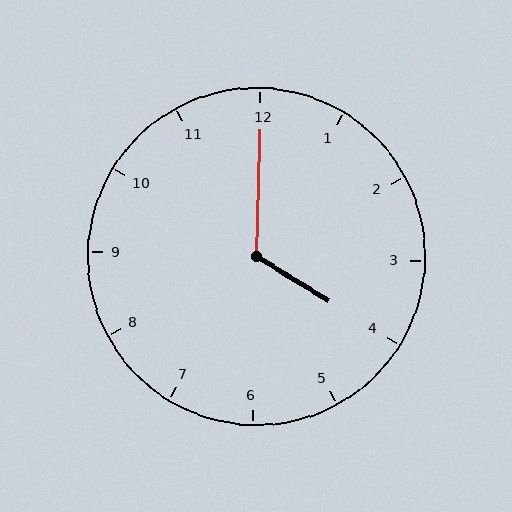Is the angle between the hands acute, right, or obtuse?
It is obtuse.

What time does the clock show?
4:00.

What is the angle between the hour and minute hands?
Approximately 120 degrees.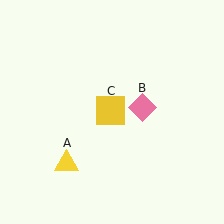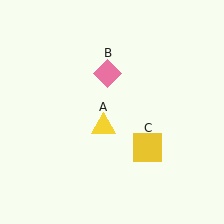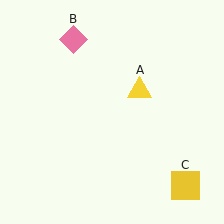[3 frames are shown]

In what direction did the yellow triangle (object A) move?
The yellow triangle (object A) moved up and to the right.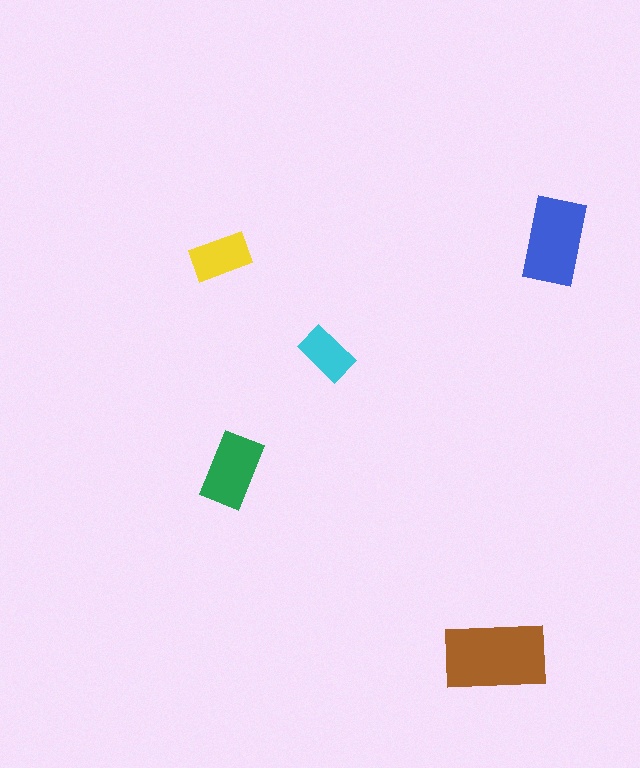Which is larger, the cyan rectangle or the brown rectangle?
The brown one.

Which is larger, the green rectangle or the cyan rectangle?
The green one.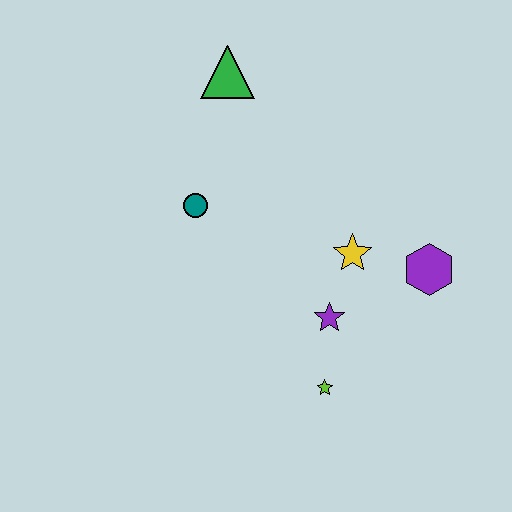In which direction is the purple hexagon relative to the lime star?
The purple hexagon is above the lime star.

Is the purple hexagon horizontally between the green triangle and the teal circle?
No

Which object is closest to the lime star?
The purple star is closest to the lime star.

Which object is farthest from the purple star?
The green triangle is farthest from the purple star.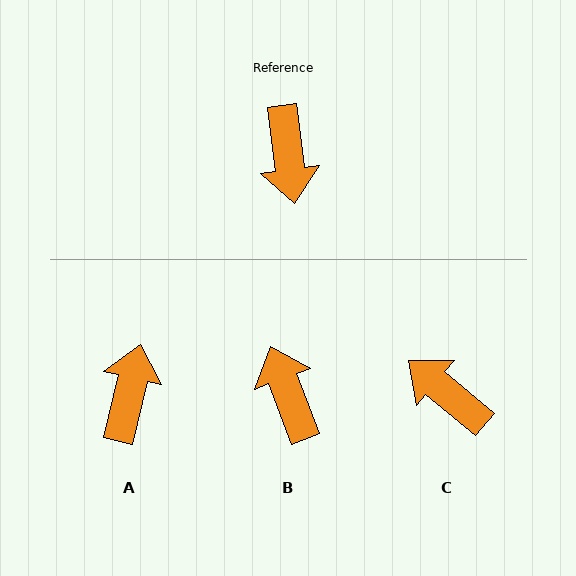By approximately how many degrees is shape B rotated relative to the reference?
Approximately 167 degrees clockwise.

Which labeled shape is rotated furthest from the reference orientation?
B, about 167 degrees away.